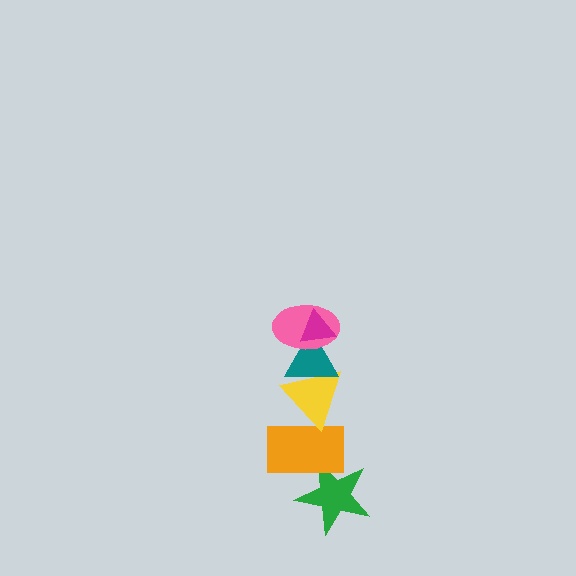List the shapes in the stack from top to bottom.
From top to bottom: the magenta triangle, the pink ellipse, the teal triangle, the yellow triangle, the orange rectangle, the green star.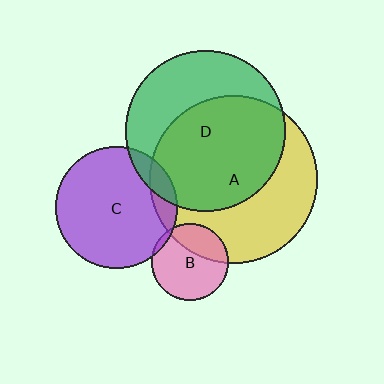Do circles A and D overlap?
Yes.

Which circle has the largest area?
Circle A (yellow).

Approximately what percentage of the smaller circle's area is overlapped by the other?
Approximately 60%.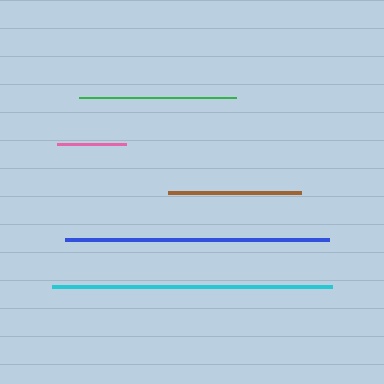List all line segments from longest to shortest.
From longest to shortest: cyan, blue, green, brown, pink.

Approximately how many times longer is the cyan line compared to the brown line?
The cyan line is approximately 2.1 times the length of the brown line.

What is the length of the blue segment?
The blue segment is approximately 264 pixels long.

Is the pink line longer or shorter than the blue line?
The blue line is longer than the pink line.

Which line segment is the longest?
The cyan line is the longest at approximately 280 pixels.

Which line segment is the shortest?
The pink line is the shortest at approximately 69 pixels.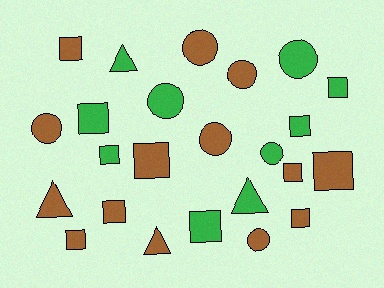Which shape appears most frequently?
Square, with 12 objects.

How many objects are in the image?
There are 24 objects.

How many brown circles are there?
There are 5 brown circles.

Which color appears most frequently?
Brown, with 14 objects.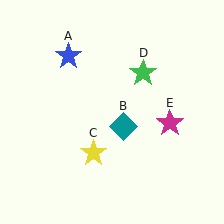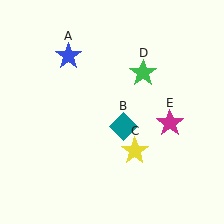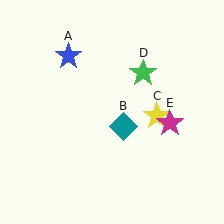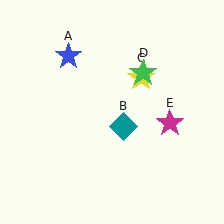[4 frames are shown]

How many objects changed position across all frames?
1 object changed position: yellow star (object C).